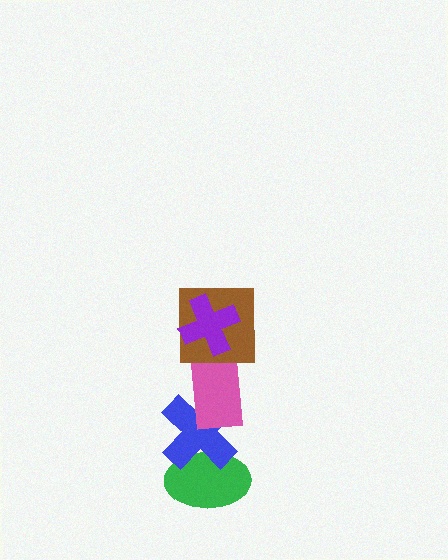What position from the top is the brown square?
The brown square is 2nd from the top.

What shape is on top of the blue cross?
The pink rectangle is on top of the blue cross.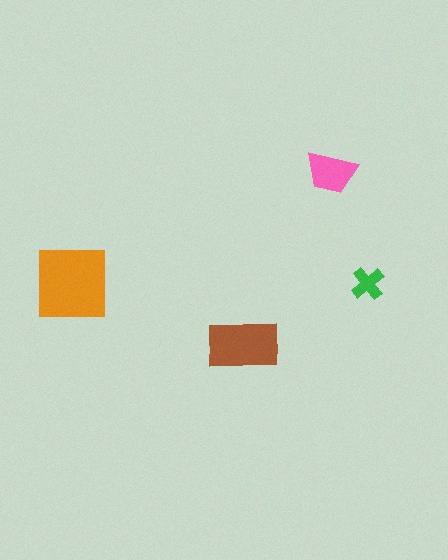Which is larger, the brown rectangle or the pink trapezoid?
The brown rectangle.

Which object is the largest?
The orange square.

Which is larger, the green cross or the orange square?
The orange square.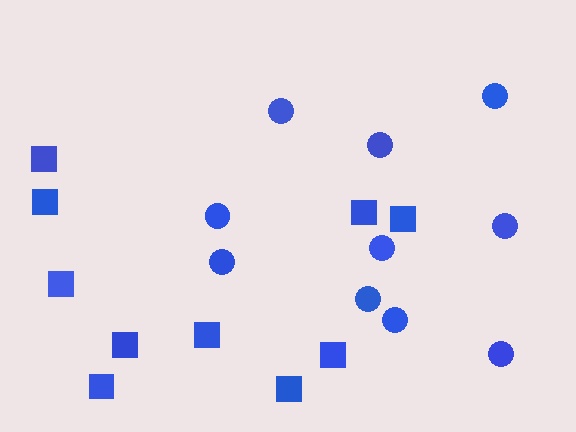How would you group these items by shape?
There are 2 groups: one group of circles (10) and one group of squares (10).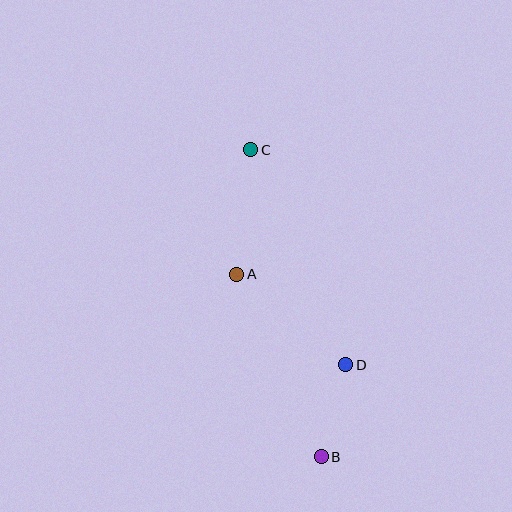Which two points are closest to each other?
Points B and D are closest to each other.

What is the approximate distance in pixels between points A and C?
The distance between A and C is approximately 126 pixels.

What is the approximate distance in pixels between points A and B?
The distance between A and B is approximately 201 pixels.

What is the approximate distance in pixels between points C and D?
The distance between C and D is approximately 235 pixels.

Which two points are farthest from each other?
Points B and C are farthest from each other.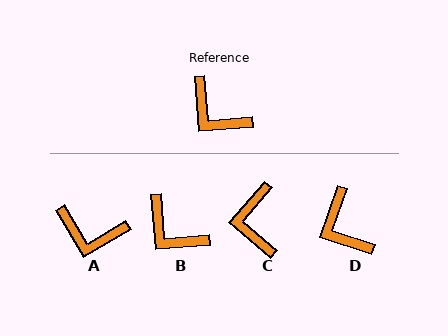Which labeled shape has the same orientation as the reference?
B.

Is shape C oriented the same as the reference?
No, it is off by about 45 degrees.